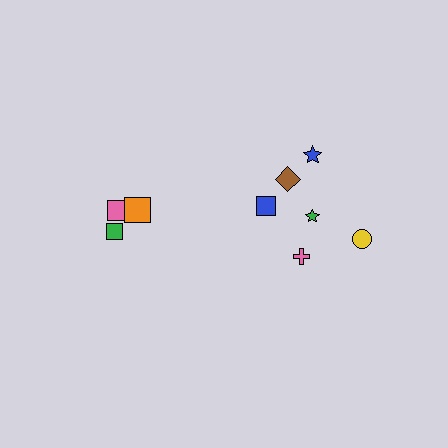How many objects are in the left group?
There are 4 objects.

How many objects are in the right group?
There are 6 objects.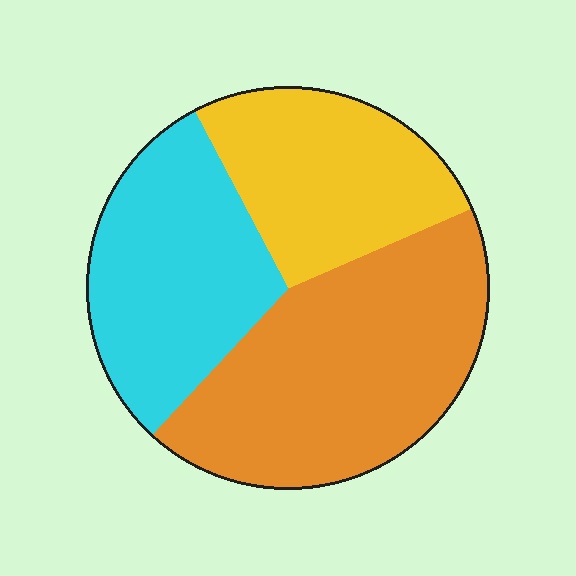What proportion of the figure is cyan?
Cyan covers around 30% of the figure.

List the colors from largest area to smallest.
From largest to smallest: orange, cyan, yellow.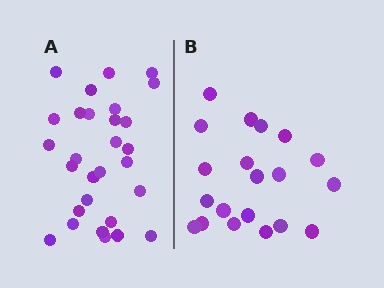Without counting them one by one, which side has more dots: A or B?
Region A (the left region) has more dots.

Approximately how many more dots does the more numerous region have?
Region A has roughly 8 or so more dots than region B.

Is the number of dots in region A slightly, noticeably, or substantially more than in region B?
Region A has substantially more. The ratio is roughly 1.4 to 1.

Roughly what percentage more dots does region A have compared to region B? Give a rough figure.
About 45% more.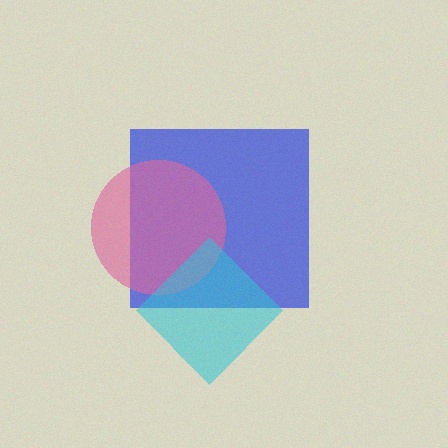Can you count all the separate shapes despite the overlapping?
Yes, there are 3 separate shapes.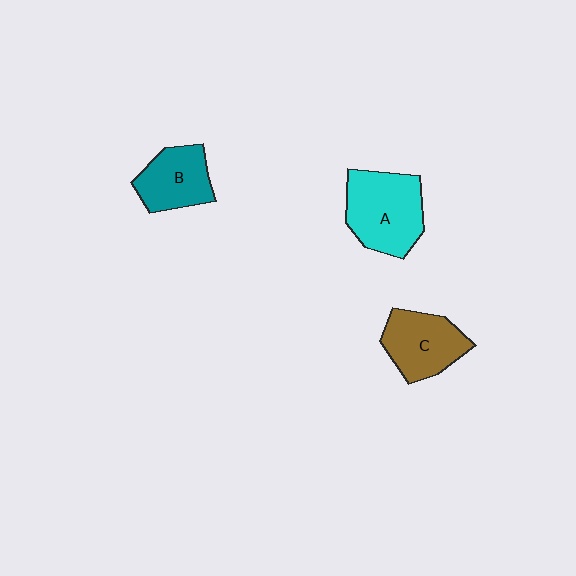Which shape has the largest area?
Shape A (cyan).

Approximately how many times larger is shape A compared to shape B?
Approximately 1.4 times.